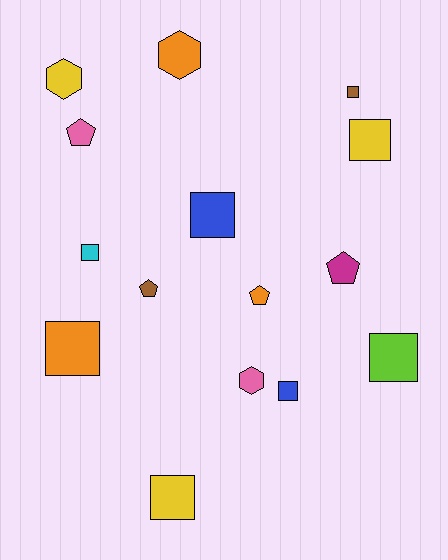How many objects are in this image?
There are 15 objects.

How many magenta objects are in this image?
There is 1 magenta object.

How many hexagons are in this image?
There are 3 hexagons.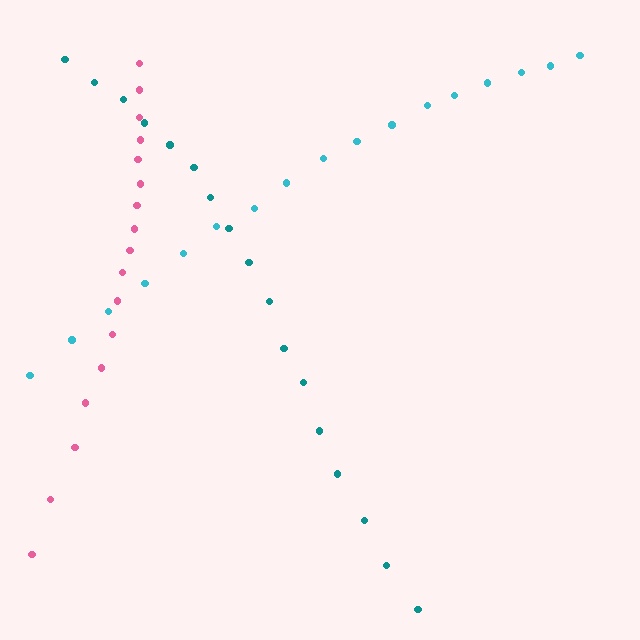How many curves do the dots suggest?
There are 3 distinct paths.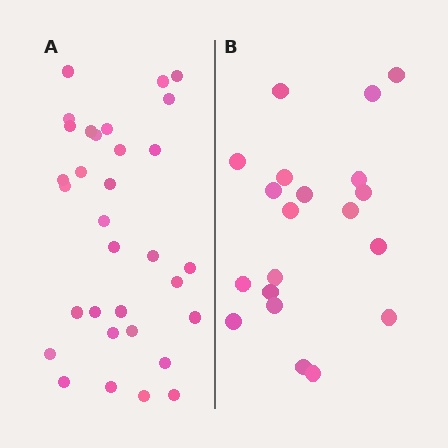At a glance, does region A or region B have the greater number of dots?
Region A (the left region) has more dots.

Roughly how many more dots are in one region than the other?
Region A has roughly 12 or so more dots than region B.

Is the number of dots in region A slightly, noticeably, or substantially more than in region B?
Region A has substantially more. The ratio is roughly 1.6 to 1.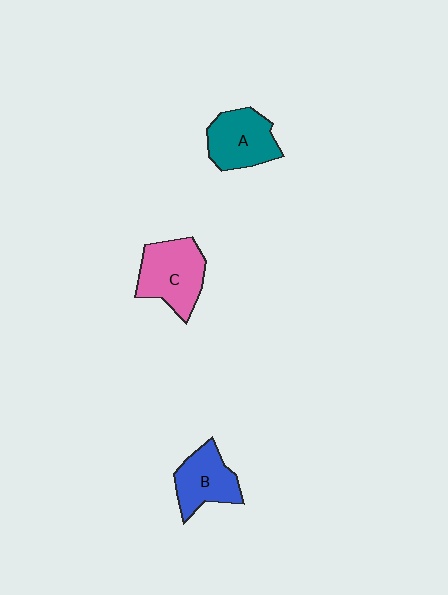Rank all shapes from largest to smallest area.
From largest to smallest: C (pink), A (teal), B (blue).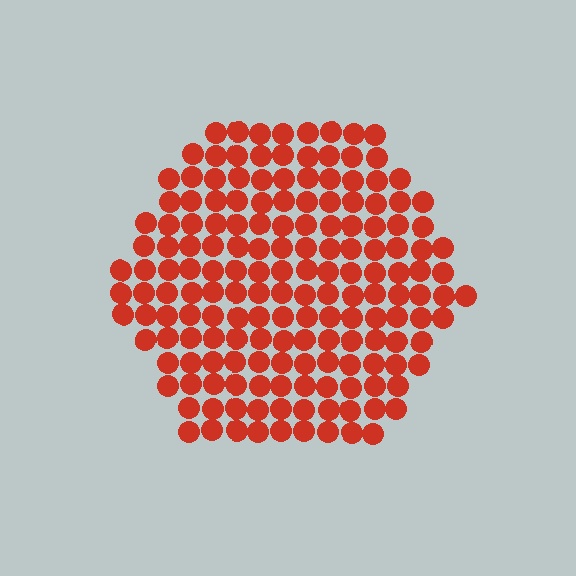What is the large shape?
The large shape is a hexagon.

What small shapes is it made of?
It is made of small circles.